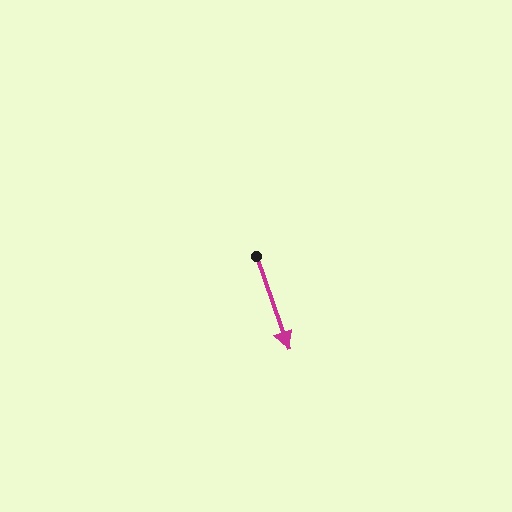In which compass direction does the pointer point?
South.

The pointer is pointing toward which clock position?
Roughly 5 o'clock.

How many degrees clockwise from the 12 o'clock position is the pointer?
Approximately 161 degrees.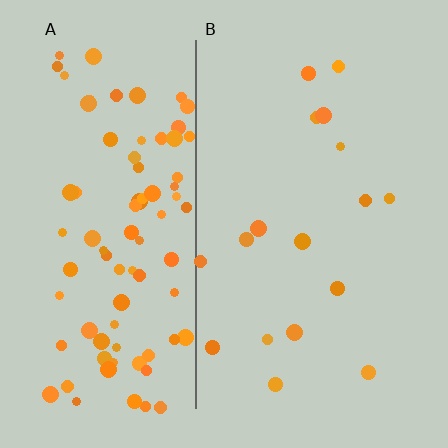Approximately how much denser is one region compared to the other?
Approximately 5.2× — region A over region B.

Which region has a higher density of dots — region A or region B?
A (the left).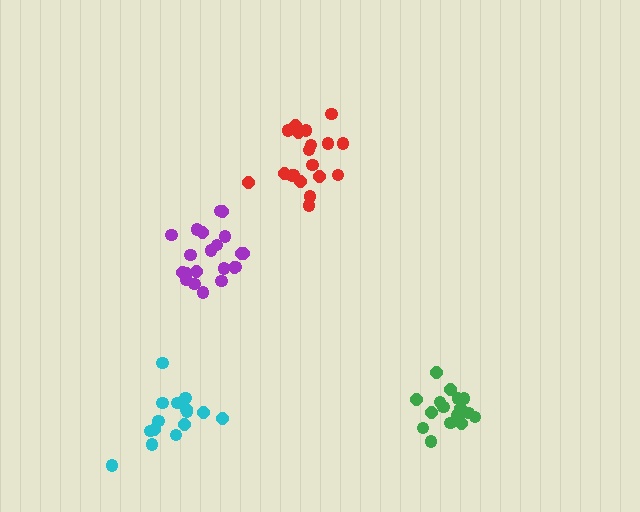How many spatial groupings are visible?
There are 4 spatial groupings.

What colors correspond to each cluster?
The clusters are colored: red, green, cyan, purple.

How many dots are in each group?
Group 1: 19 dots, Group 2: 16 dots, Group 3: 15 dots, Group 4: 21 dots (71 total).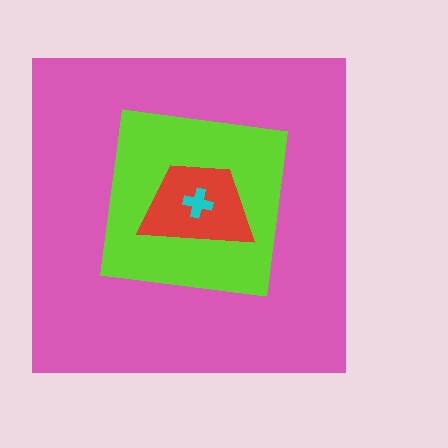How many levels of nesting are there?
4.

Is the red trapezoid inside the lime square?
Yes.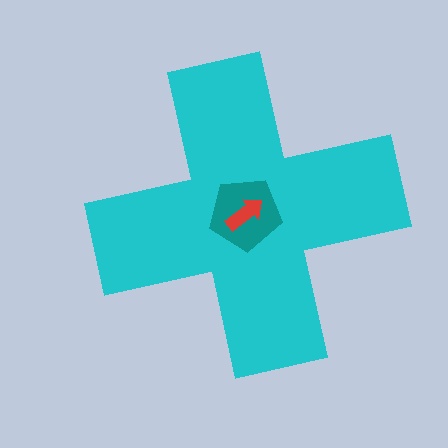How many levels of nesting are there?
3.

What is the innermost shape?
The red arrow.